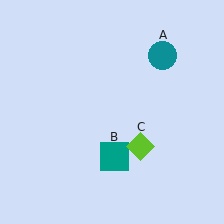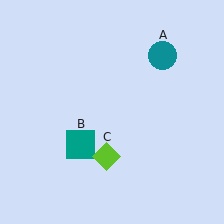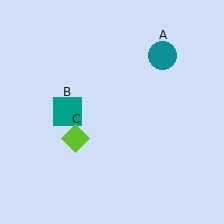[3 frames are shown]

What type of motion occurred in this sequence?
The teal square (object B), lime diamond (object C) rotated clockwise around the center of the scene.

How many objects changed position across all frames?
2 objects changed position: teal square (object B), lime diamond (object C).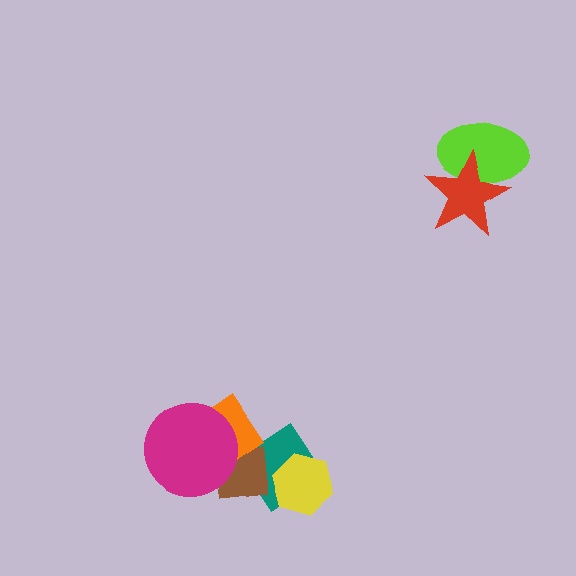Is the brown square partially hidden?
Yes, it is partially covered by another shape.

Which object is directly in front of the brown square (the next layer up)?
The orange diamond is directly in front of the brown square.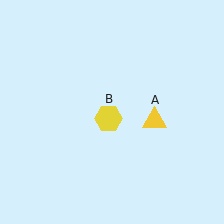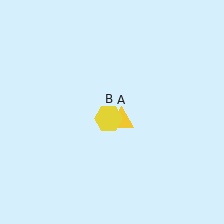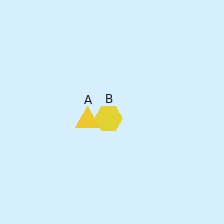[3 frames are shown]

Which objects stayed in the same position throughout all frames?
Yellow hexagon (object B) remained stationary.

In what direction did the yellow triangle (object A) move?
The yellow triangle (object A) moved left.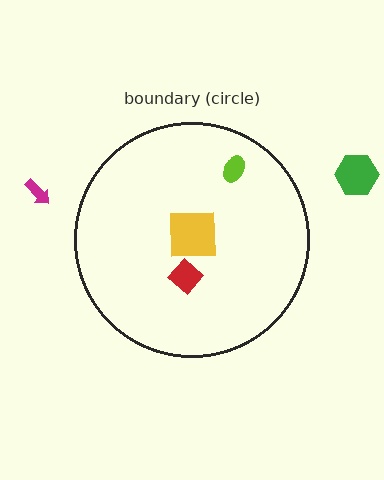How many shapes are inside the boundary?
3 inside, 2 outside.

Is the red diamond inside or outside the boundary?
Inside.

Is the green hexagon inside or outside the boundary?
Outside.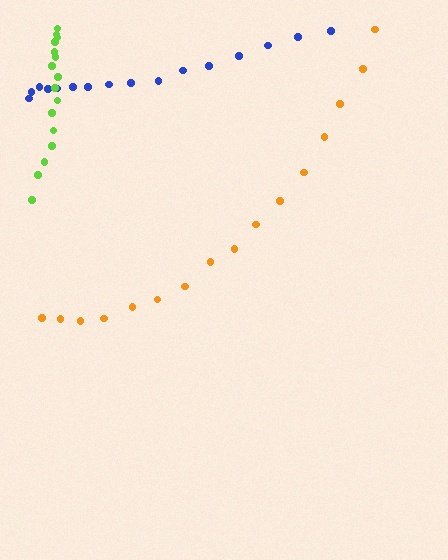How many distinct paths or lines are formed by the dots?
There are 3 distinct paths.